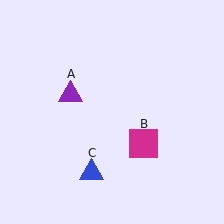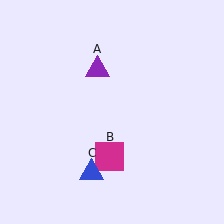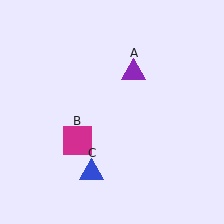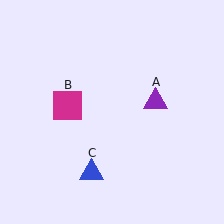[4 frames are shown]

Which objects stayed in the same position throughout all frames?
Blue triangle (object C) remained stationary.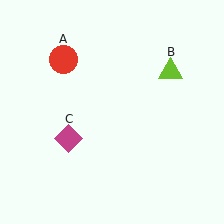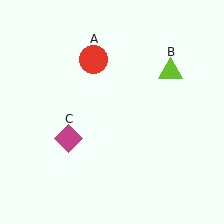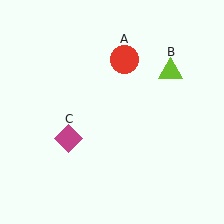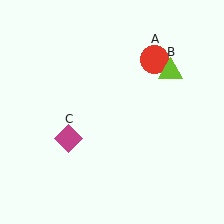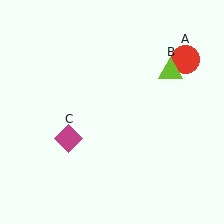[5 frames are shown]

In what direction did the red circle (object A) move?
The red circle (object A) moved right.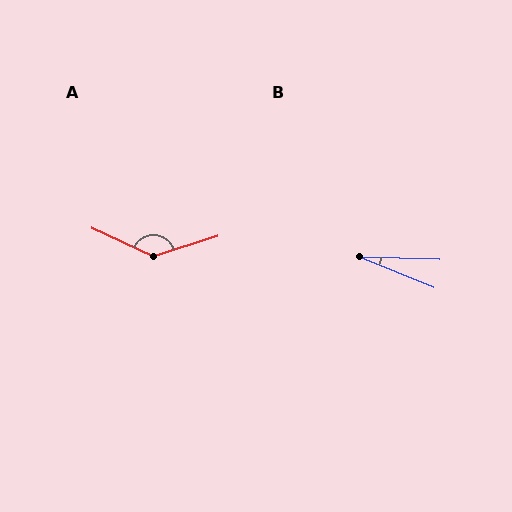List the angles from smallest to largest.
B (21°), A (137°).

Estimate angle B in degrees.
Approximately 21 degrees.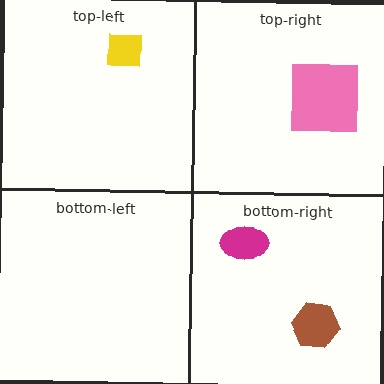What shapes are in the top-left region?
The yellow square.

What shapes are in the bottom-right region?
The brown hexagon, the magenta ellipse.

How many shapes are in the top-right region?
1.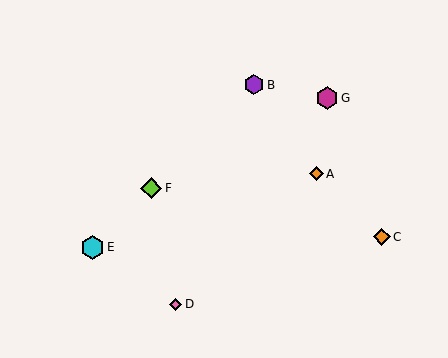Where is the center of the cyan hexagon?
The center of the cyan hexagon is at (92, 248).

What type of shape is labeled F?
Shape F is a lime diamond.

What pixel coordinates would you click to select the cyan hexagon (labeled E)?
Click at (92, 248) to select the cyan hexagon E.